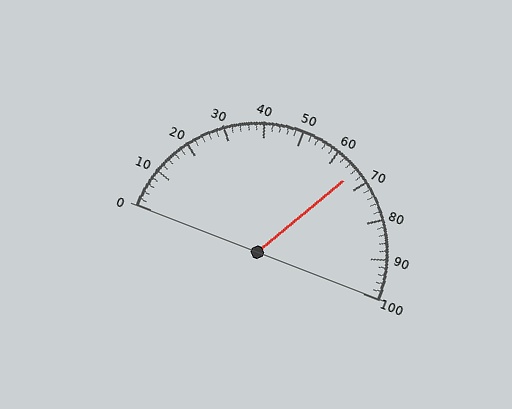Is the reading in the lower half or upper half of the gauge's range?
The reading is in the upper half of the range (0 to 100).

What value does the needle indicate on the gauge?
The needle indicates approximately 66.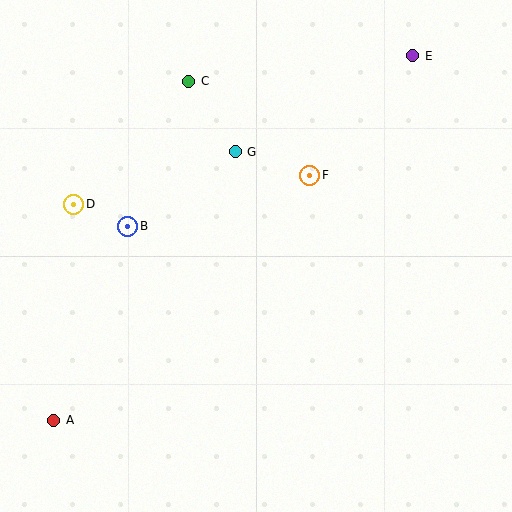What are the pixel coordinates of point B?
Point B is at (128, 226).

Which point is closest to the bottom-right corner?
Point F is closest to the bottom-right corner.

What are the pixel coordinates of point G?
Point G is at (235, 152).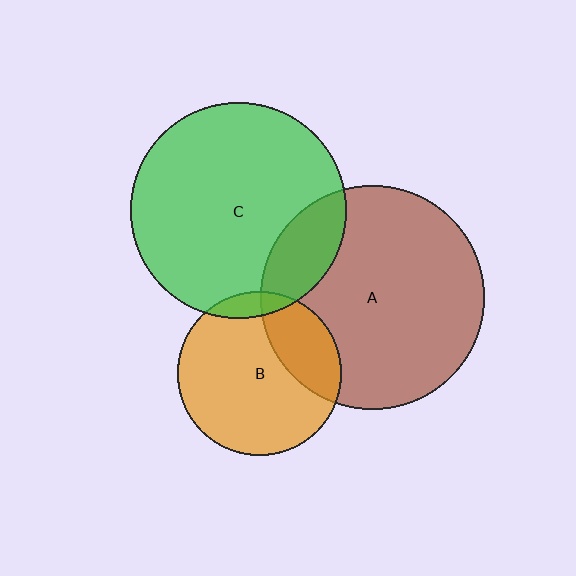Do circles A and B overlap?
Yes.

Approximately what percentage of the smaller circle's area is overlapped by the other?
Approximately 25%.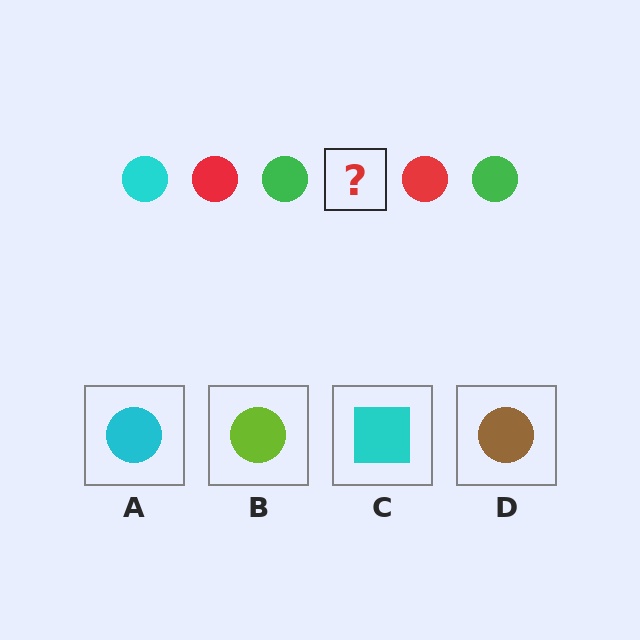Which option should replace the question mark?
Option A.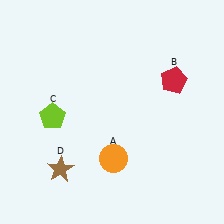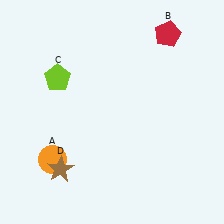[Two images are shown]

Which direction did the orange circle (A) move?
The orange circle (A) moved left.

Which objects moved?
The objects that moved are: the orange circle (A), the red pentagon (B), the lime pentagon (C).